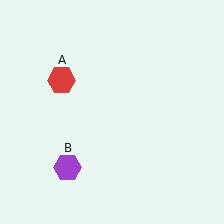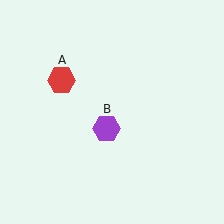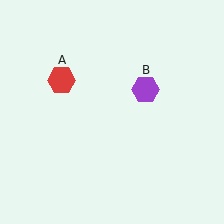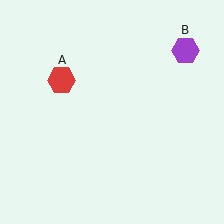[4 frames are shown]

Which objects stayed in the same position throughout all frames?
Red hexagon (object A) remained stationary.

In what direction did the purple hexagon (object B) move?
The purple hexagon (object B) moved up and to the right.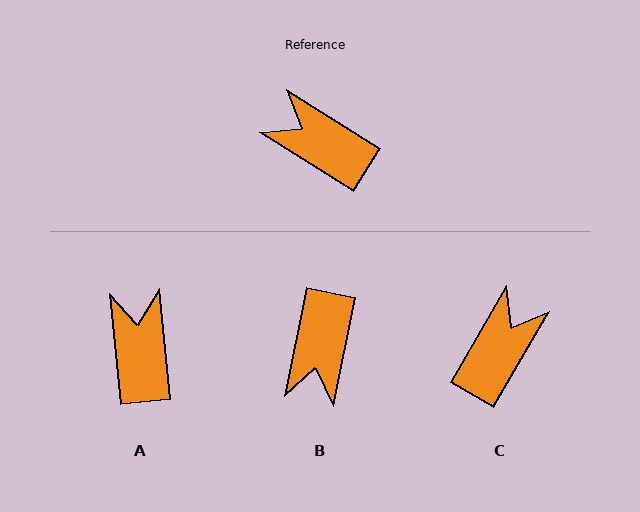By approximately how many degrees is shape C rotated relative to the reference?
Approximately 88 degrees clockwise.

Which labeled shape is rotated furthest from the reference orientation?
B, about 110 degrees away.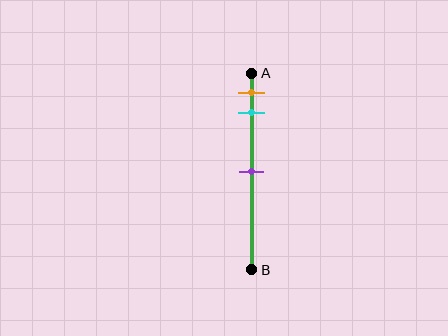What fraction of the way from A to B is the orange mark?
The orange mark is approximately 10% (0.1) of the way from A to B.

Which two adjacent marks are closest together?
The orange and cyan marks are the closest adjacent pair.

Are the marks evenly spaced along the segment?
No, the marks are not evenly spaced.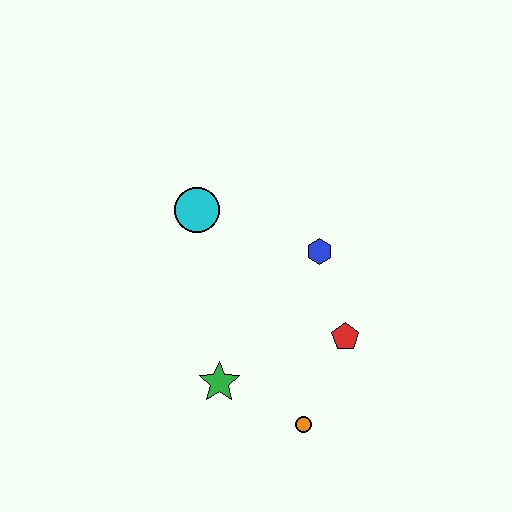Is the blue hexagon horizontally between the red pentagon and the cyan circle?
Yes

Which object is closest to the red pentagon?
The blue hexagon is closest to the red pentagon.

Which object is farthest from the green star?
The cyan circle is farthest from the green star.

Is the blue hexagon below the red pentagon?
No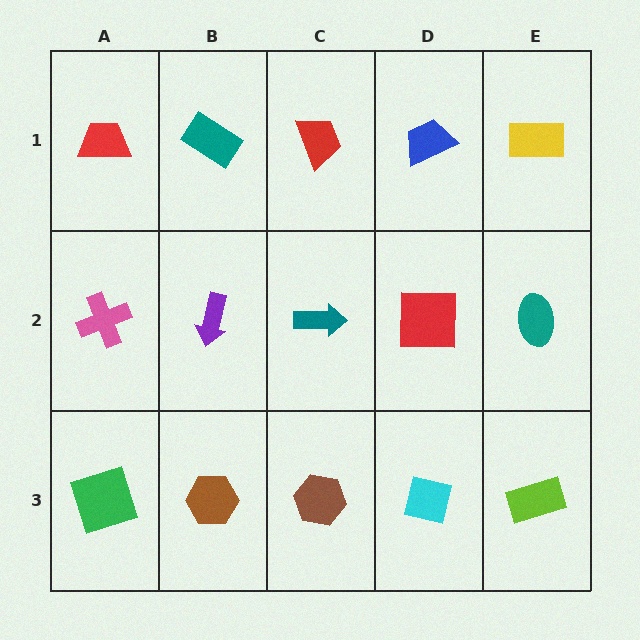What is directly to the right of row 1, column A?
A teal rectangle.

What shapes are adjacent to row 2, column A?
A red trapezoid (row 1, column A), a green square (row 3, column A), a purple arrow (row 2, column B).